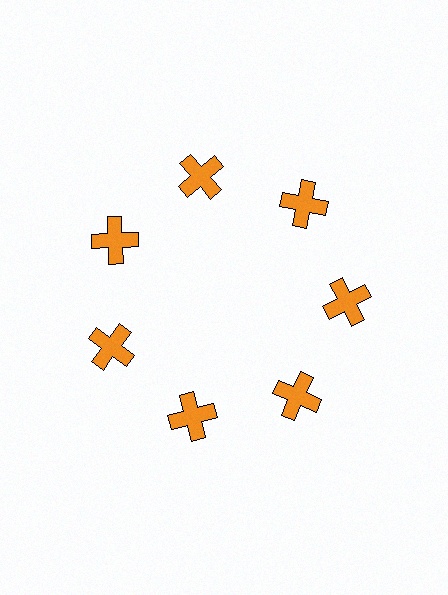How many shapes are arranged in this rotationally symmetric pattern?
There are 7 shapes, arranged in 7 groups of 1.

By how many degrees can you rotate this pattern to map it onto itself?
The pattern maps onto itself every 51 degrees of rotation.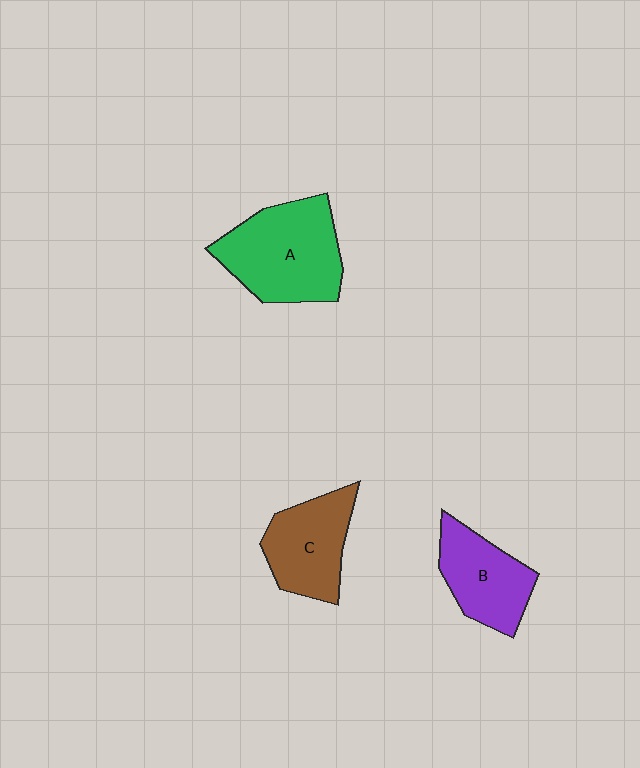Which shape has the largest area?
Shape A (green).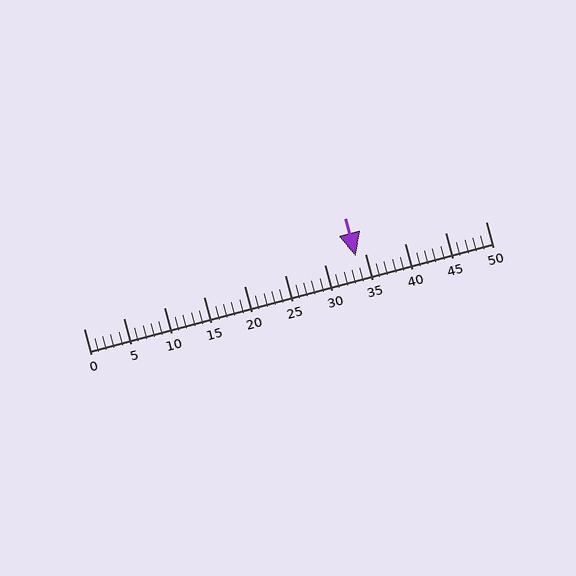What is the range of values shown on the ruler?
The ruler shows values from 0 to 50.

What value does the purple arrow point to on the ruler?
The purple arrow points to approximately 34.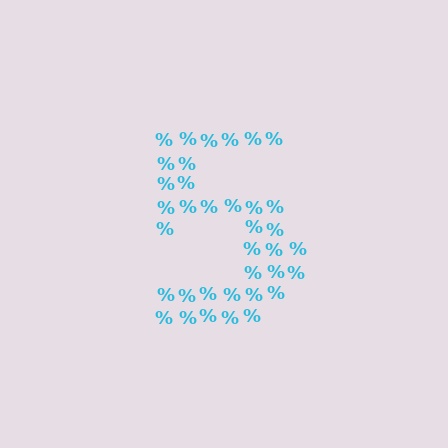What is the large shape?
The large shape is the digit 5.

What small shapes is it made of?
It is made of small percent signs.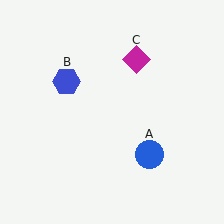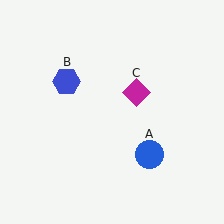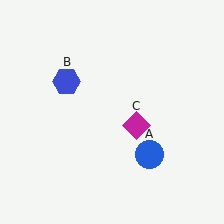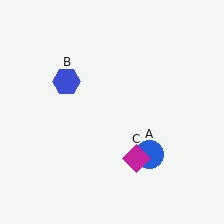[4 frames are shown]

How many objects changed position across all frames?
1 object changed position: magenta diamond (object C).